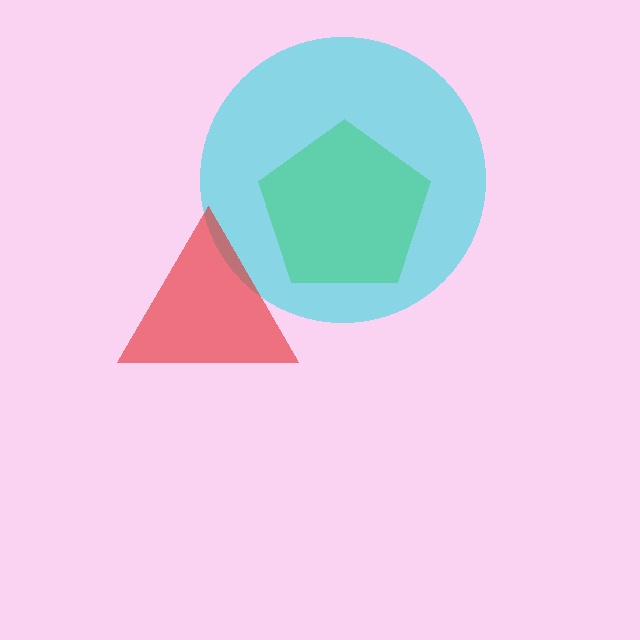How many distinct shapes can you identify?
There are 3 distinct shapes: a lime pentagon, a cyan circle, a red triangle.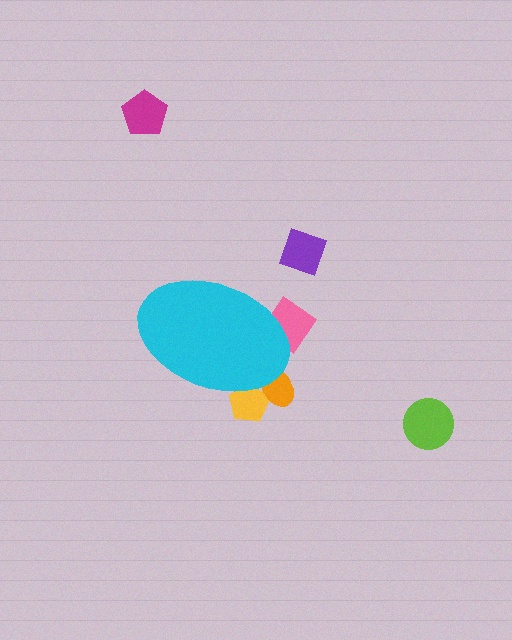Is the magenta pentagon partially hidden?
No, the magenta pentagon is fully visible.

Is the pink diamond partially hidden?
Yes, the pink diamond is partially hidden behind the cyan ellipse.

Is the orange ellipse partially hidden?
Yes, the orange ellipse is partially hidden behind the cyan ellipse.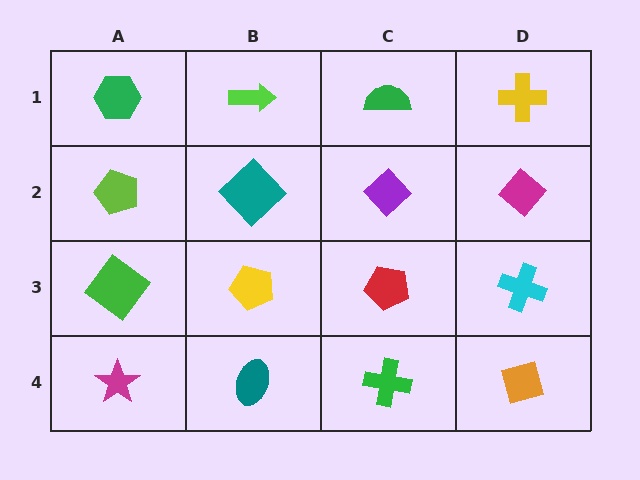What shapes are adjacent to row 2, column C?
A green semicircle (row 1, column C), a red pentagon (row 3, column C), a teal diamond (row 2, column B), a magenta diamond (row 2, column D).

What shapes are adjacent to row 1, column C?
A purple diamond (row 2, column C), a lime arrow (row 1, column B), a yellow cross (row 1, column D).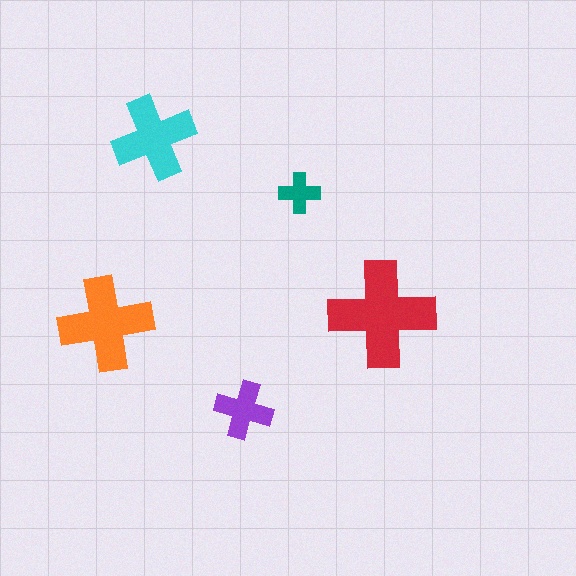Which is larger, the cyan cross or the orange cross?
The orange one.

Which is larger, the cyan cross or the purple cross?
The cyan one.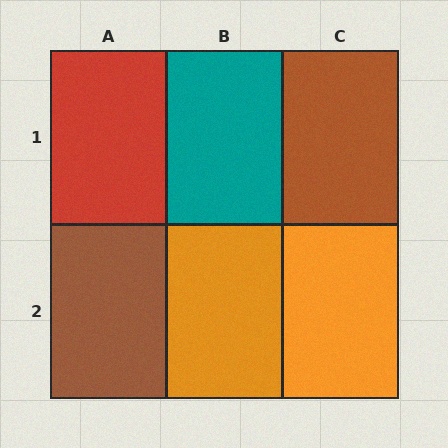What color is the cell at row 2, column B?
Orange.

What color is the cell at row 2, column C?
Orange.